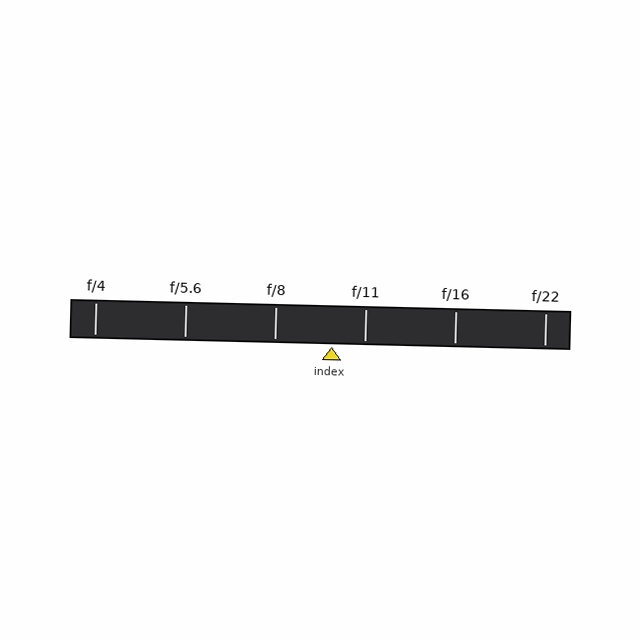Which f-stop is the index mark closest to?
The index mark is closest to f/11.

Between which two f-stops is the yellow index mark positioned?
The index mark is between f/8 and f/11.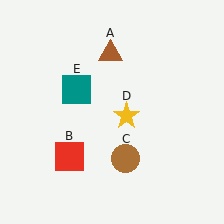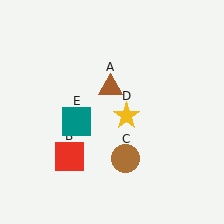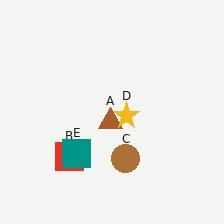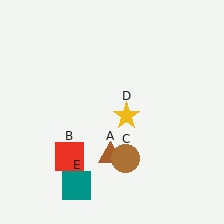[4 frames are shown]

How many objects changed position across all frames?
2 objects changed position: brown triangle (object A), teal square (object E).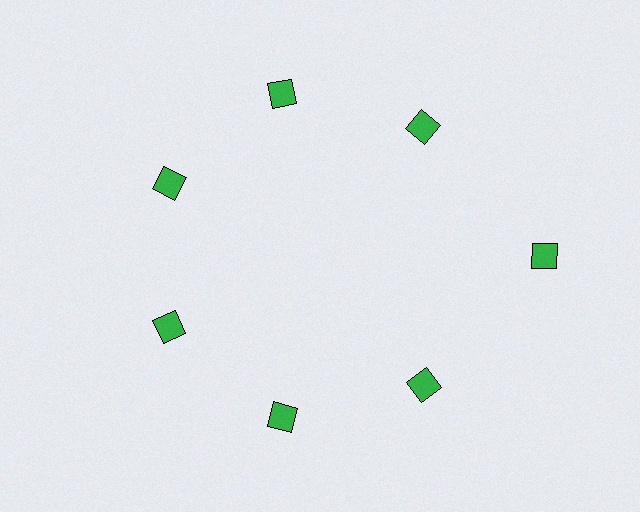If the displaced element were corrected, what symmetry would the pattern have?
It would have 7-fold rotational symmetry — the pattern would map onto itself every 51 degrees.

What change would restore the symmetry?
The symmetry would be restored by moving it inward, back onto the ring so that all 7 squares sit at equal angles and equal distance from the center.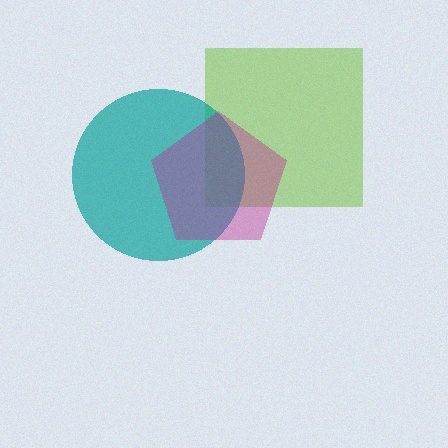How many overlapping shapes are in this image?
There are 3 overlapping shapes in the image.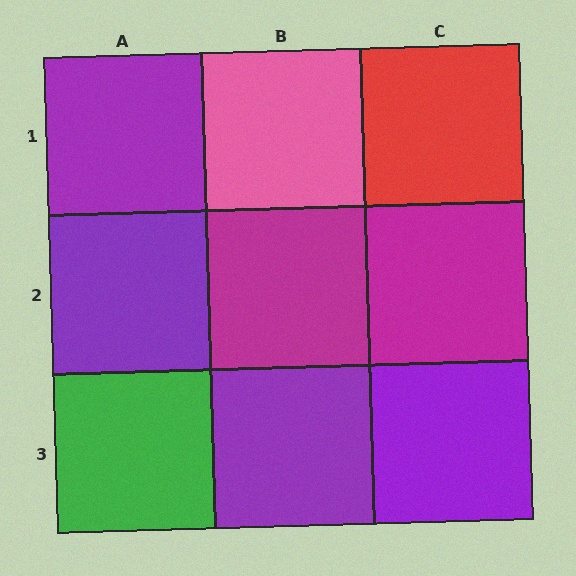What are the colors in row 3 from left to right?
Green, purple, purple.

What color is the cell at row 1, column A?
Purple.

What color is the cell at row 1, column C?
Red.